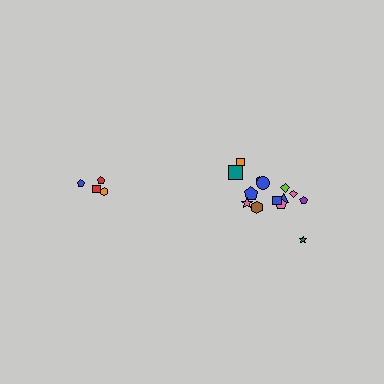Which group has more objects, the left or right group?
The right group.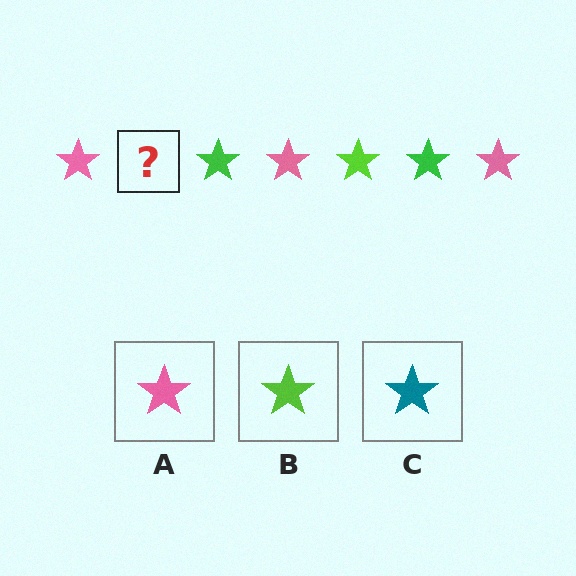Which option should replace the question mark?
Option B.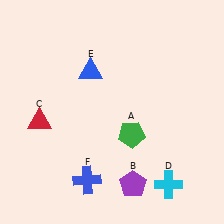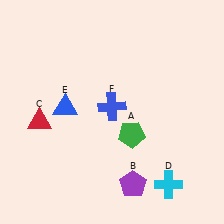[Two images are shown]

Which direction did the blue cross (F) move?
The blue cross (F) moved up.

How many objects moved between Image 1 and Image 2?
2 objects moved between the two images.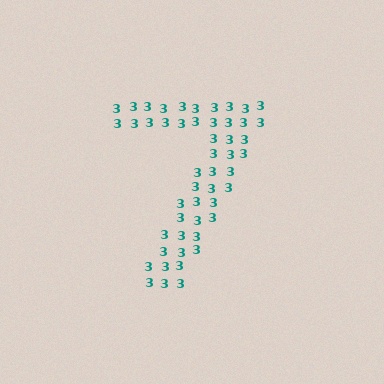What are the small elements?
The small elements are digit 3's.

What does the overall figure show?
The overall figure shows the digit 7.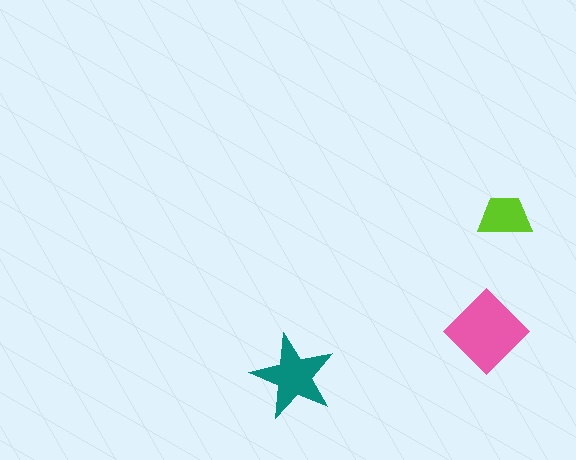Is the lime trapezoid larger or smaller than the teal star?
Smaller.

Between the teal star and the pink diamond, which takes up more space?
The pink diamond.